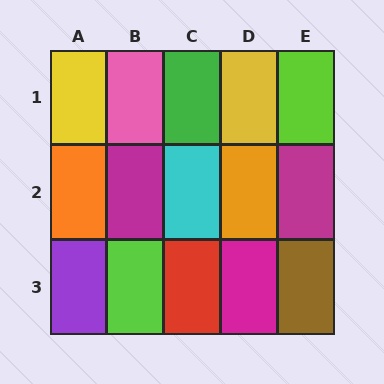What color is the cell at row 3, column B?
Lime.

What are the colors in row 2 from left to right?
Orange, magenta, cyan, orange, magenta.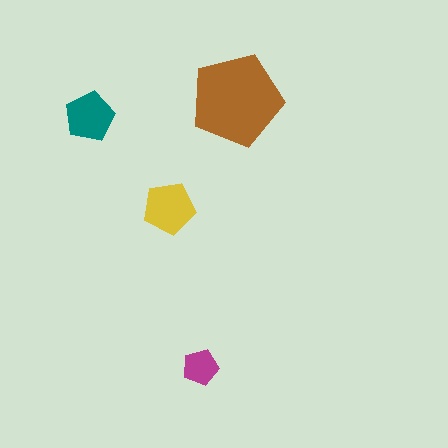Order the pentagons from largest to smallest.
the brown one, the yellow one, the teal one, the magenta one.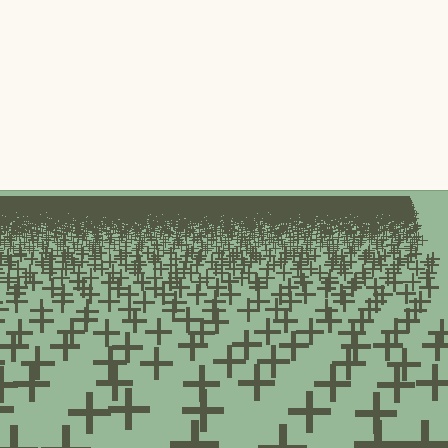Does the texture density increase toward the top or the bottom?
Density increases toward the top.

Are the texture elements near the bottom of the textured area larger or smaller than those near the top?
Larger. Near the bottom, elements are closer to the viewer and appear at a bigger on-screen size.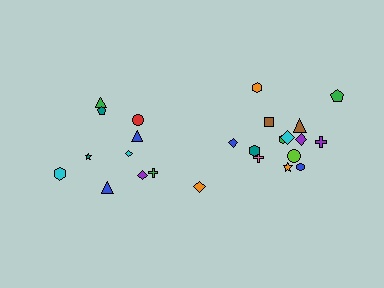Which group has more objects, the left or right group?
The right group.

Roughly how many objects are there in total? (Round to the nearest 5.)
Roughly 25 objects in total.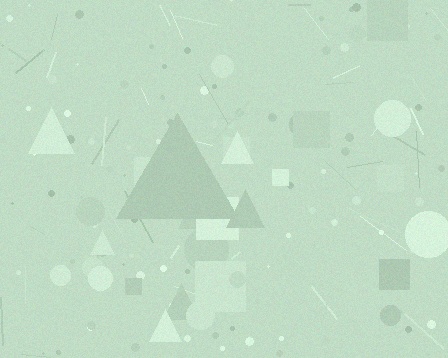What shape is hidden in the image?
A triangle is hidden in the image.